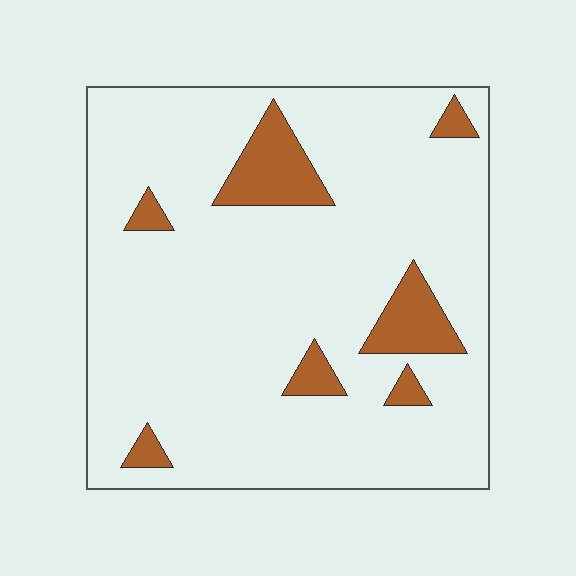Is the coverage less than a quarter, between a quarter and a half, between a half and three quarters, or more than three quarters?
Less than a quarter.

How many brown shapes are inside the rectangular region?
7.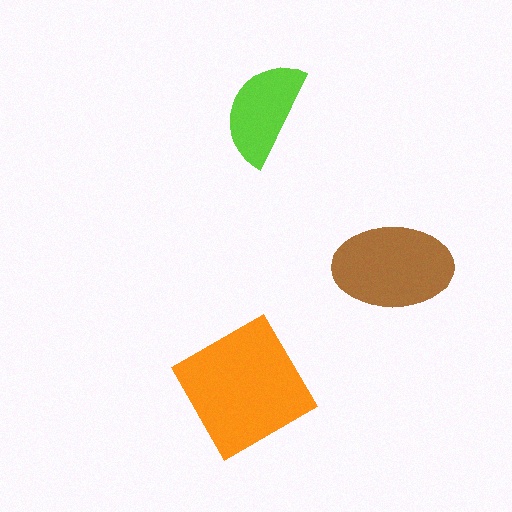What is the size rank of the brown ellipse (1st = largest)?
2nd.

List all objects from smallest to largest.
The lime semicircle, the brown ellipse, the orange diamond.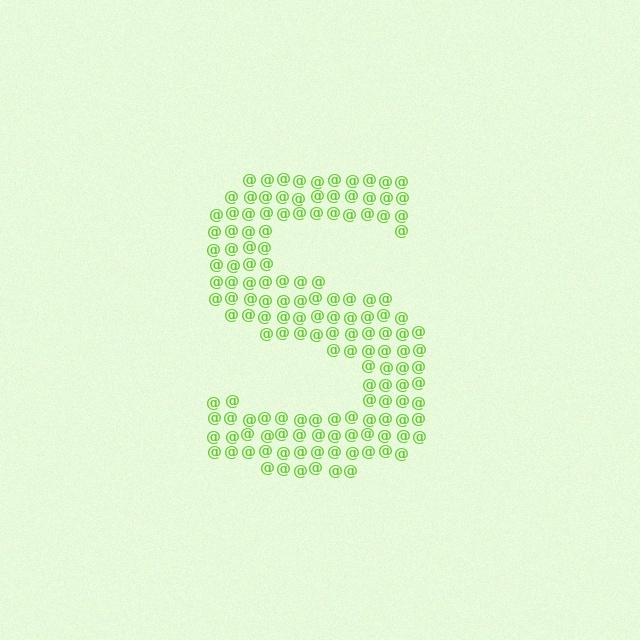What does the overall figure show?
The overall figure shows the letter S.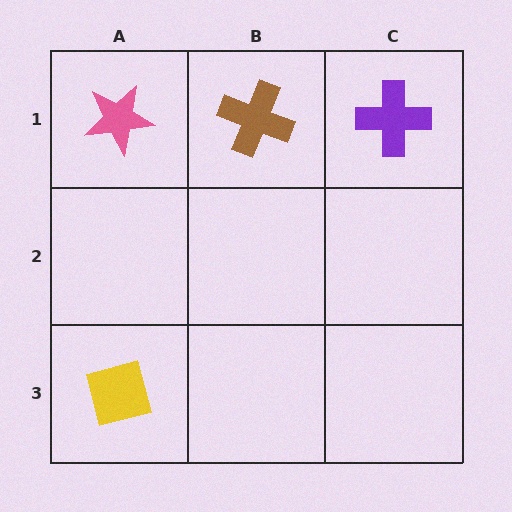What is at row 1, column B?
A brown cross.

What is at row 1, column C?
A purple cross.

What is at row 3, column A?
A yellow square.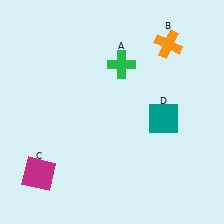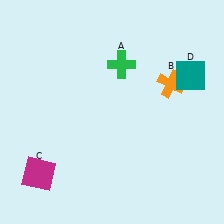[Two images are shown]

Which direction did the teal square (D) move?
The teal square (D) moved up.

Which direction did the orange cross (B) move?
The orange cross (B) moved down.